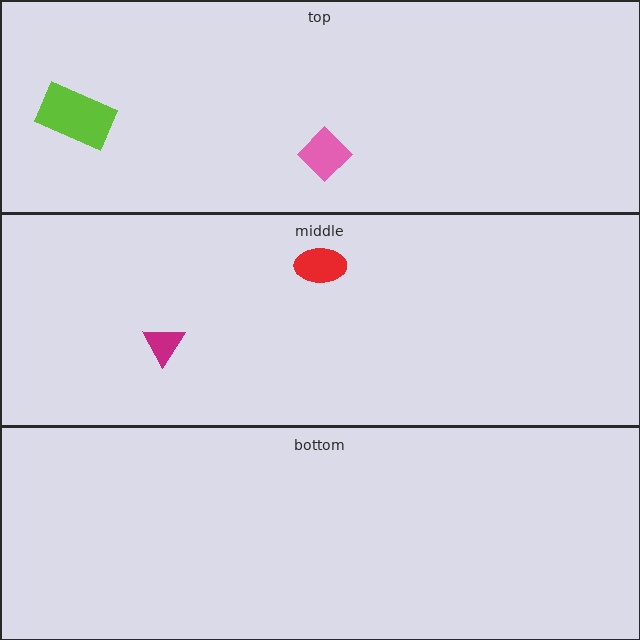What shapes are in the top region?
The lime rectangle, the pink diamond.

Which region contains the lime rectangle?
The top region.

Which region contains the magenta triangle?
The middle region.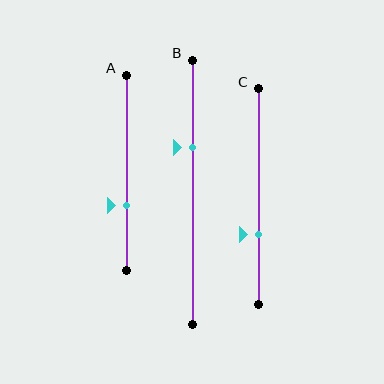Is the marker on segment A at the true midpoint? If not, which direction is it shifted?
No, the marker on segment A is shifted downward by about 17% of the segment length.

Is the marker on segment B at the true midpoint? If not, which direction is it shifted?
No, the marker on segment B is shifted upward by about 17% of the segment length.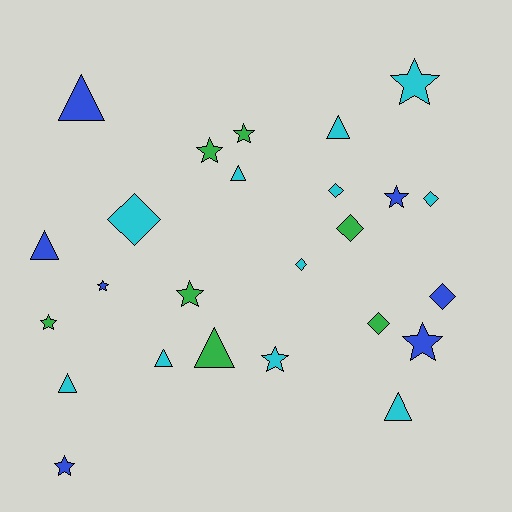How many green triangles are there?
There is 1 green triangle.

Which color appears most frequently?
Cyan, with 11 objects.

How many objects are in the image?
There are 25 objects.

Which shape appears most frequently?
Star, with 10 objects.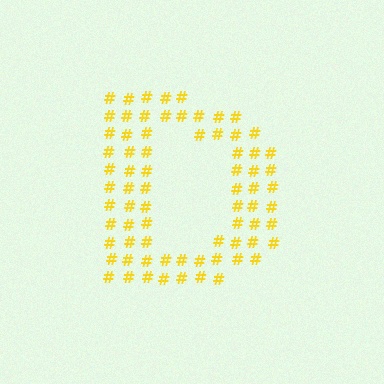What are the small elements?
The small elements are hash symbols.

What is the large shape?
The large shape is the letter D.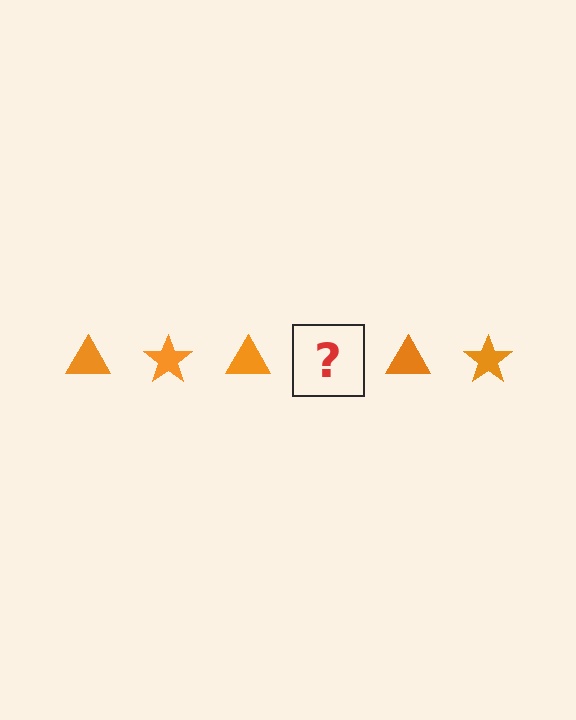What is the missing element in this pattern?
The missing element is an orange star.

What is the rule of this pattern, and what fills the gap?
The rule is that the pattern cycles through triangle, star shapes in orange. The gap should be filled with an orange star.